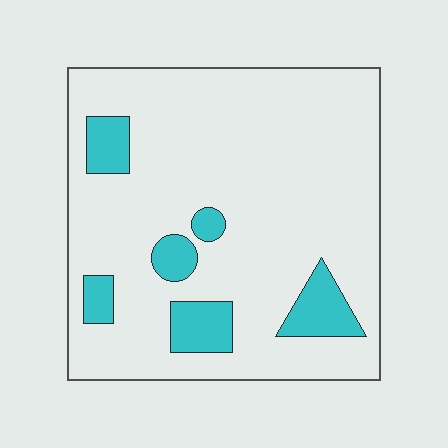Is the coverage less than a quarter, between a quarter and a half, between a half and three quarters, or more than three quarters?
Less than a quarter.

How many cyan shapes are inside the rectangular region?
6.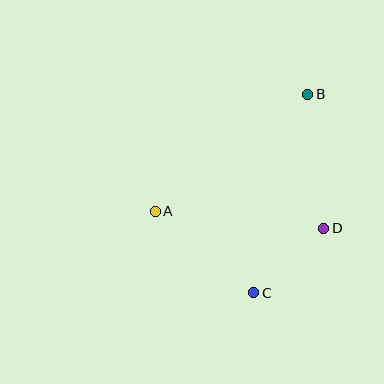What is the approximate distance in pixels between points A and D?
The distance between A and D is approximately 170 pixels.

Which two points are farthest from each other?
Points B and C are farthest from each other.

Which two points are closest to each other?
Points C and D are closest to each other.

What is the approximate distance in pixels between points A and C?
The distance between A and C is approximately 128 pixels.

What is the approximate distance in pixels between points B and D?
The distance between B and D is approximately 135 pixels.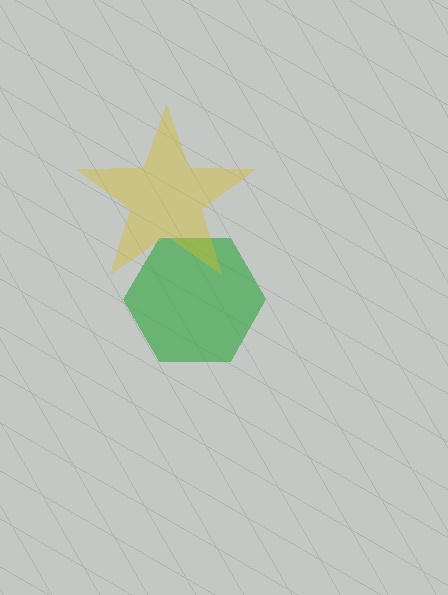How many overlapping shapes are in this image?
There are 2 overlapping shapes in the image.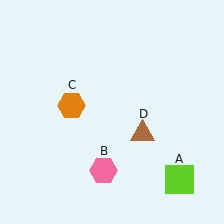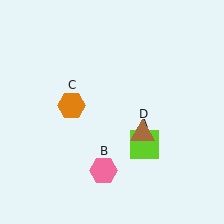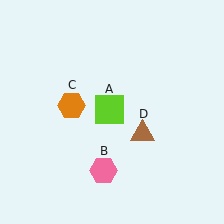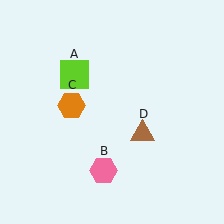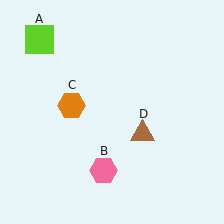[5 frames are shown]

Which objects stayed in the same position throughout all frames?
Pink hexagon (object B) and orange hexagon (object C) and brown triangle (object D) remained stationary.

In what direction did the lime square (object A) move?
The lime square (object A) moved up and to the left.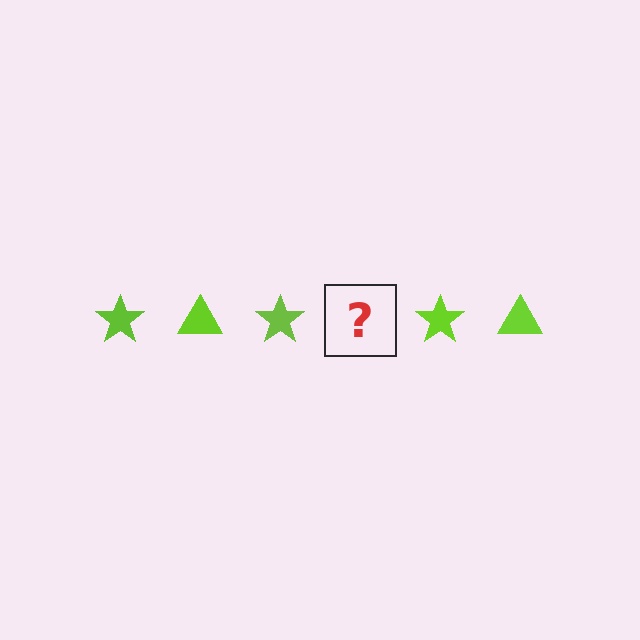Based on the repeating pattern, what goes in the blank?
The blank should be a lime triangle.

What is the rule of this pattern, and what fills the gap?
The rule is that the pattern cycles through star, triangle shapes in lime. The gap should be filled with a lime triangle.